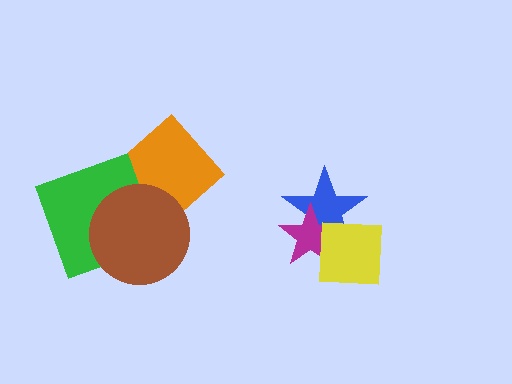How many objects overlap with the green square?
1 object overlaps with the green square.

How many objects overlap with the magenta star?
2 objects overlap with the magenta star.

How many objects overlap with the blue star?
2 objects overlap with the blue star.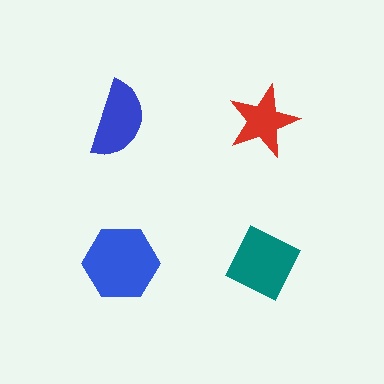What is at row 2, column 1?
A blue hexagon.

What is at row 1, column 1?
A blue semicircle.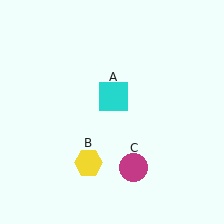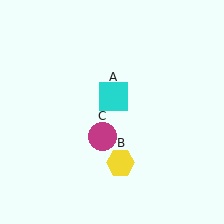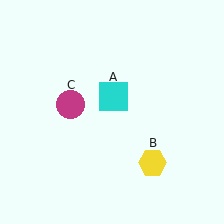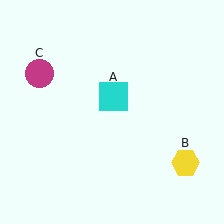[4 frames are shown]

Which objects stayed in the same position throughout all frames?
Cyan square (object A) remained stationary.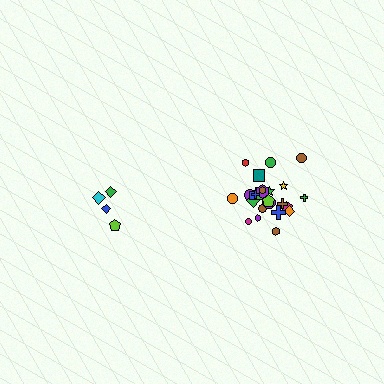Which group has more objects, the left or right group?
The right group.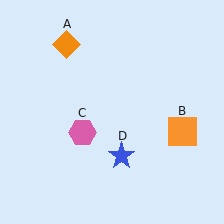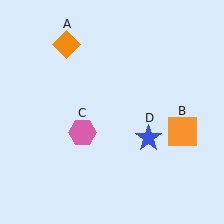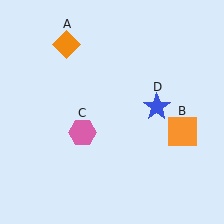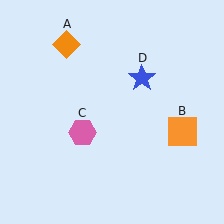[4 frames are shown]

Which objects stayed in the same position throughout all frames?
Orange diamond (object A) and orange square (object B) and pink hexagon (object C) remained stationary.